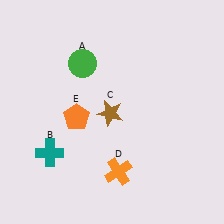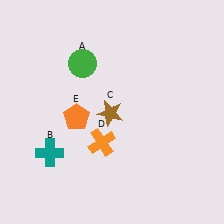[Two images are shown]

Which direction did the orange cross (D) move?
The orange cross (D) moved up.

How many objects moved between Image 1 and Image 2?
1 object moved between the two images.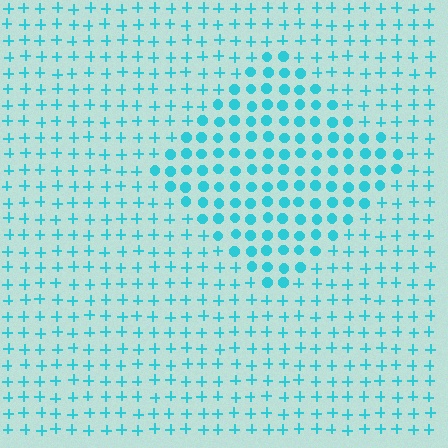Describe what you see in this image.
The image is filled with small cyan elements arranged in a uniform grid. A diamond-shaped region contains circles, while the surrounding area contains plus signs. The boundary is defined purely by the change in element shape.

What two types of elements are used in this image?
The image uses circles inside the diamond region and plus signs outside it.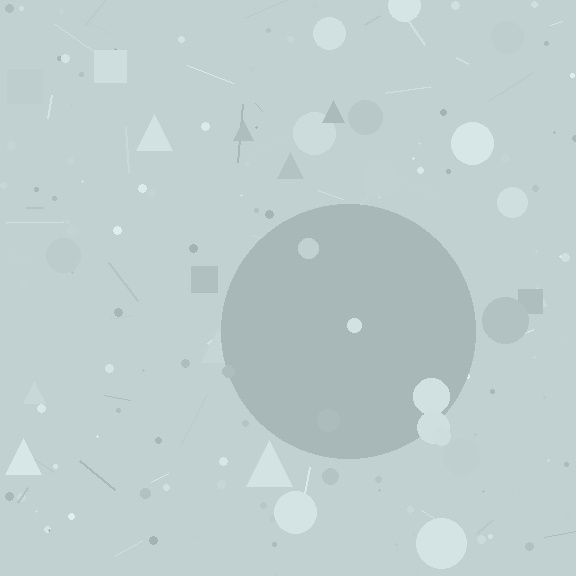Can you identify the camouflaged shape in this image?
The camouflaged shape is a circle.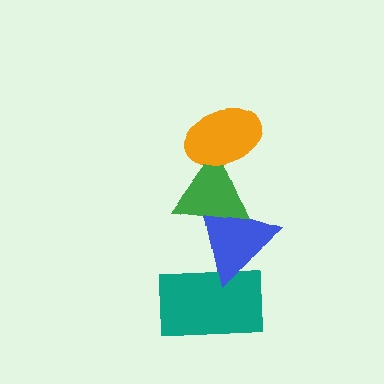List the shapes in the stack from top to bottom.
From top to bottom: the orange ellipse, the green triangle, the blue triangle, the teal rectangle.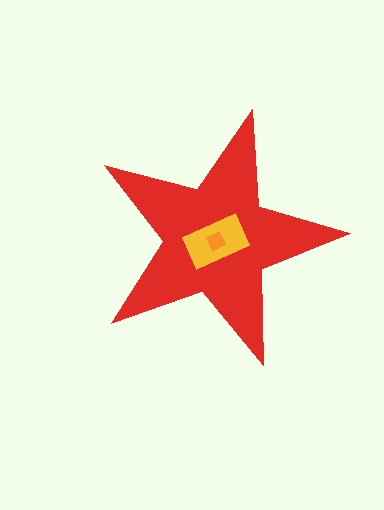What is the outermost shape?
The red star.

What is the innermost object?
The orange square.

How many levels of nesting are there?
3.